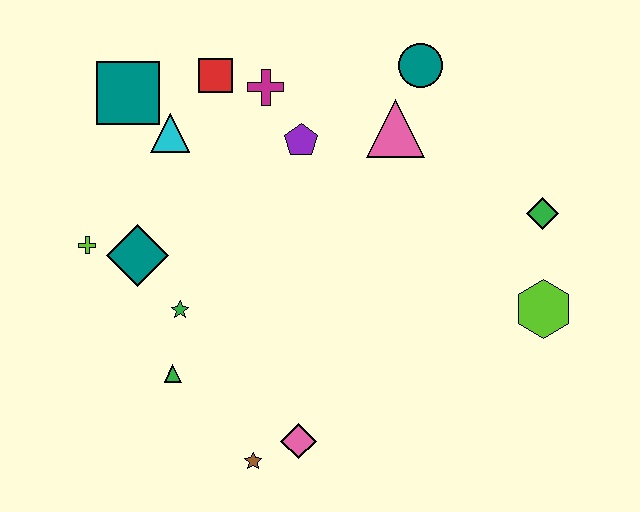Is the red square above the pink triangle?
Yes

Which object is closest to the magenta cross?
The red square is closest to the magenta cross.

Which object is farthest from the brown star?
The teal circle is farthest from the brown star.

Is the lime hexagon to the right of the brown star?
Yes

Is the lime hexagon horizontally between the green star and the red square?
No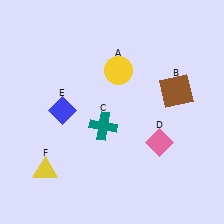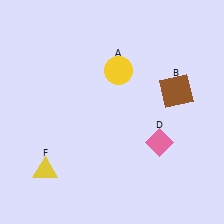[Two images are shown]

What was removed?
The teal cross (C), the blue diamond (E) were removed in Image 2.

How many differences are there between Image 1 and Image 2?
There are 2 differences between the two images.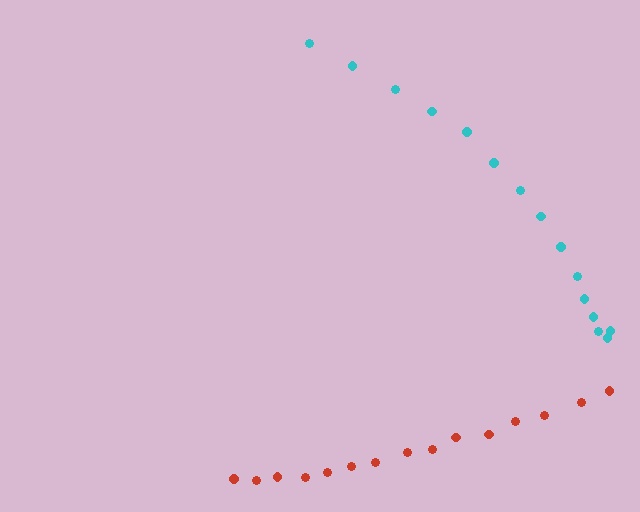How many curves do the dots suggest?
There are 2 distinct paths.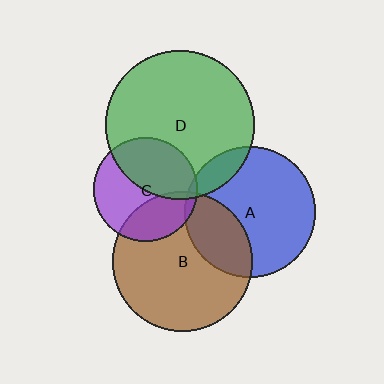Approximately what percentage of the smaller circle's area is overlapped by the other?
Approximately 30%.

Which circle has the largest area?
Circle D (green).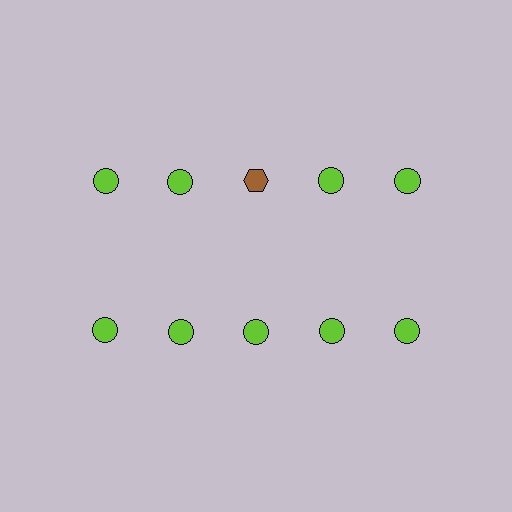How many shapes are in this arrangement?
There are 10 shapes arranged in a grid pattern.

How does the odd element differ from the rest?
It differs in both color (brown instead of lime) and shape (hexagon instead of circle).